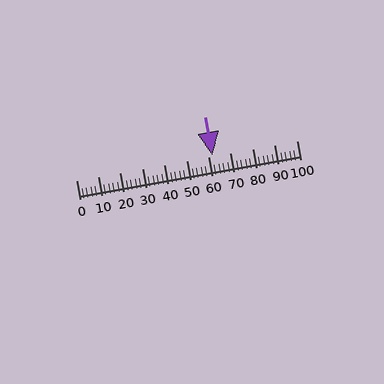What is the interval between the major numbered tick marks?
The major tick marks are spaced 10 units apart.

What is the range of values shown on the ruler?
The ruler shows values from 0 to 100.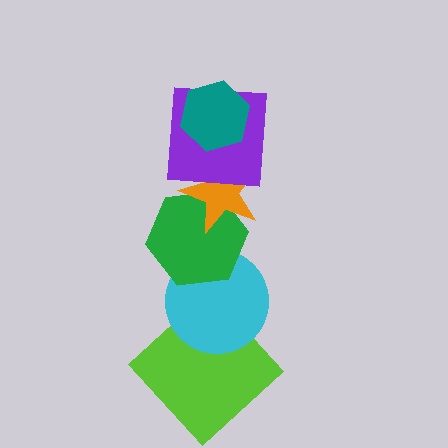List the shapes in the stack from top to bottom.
From top to bottom: the teal hexagon, the purple square, the orange star, the green hexagon, the cyan circle, the lime diamond.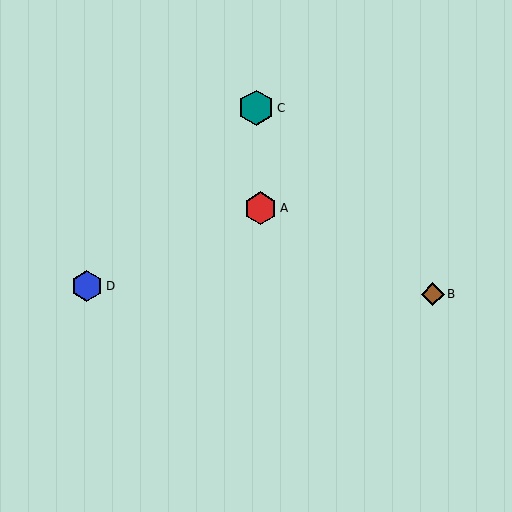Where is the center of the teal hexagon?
The center of the teal hexagon is at (256, 108).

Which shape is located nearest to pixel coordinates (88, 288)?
The blue hexagon (labeled D) at (87, 286) is nearest to that location.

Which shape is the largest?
The teal hexagon (labeled C) is the largest.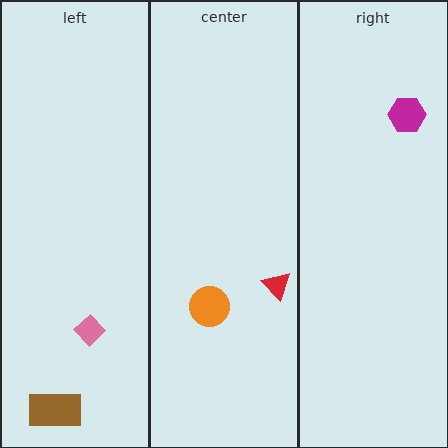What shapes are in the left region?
The brown rectangle, the pink diamond.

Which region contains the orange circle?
The center region.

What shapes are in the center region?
The red triangle, the orange circle.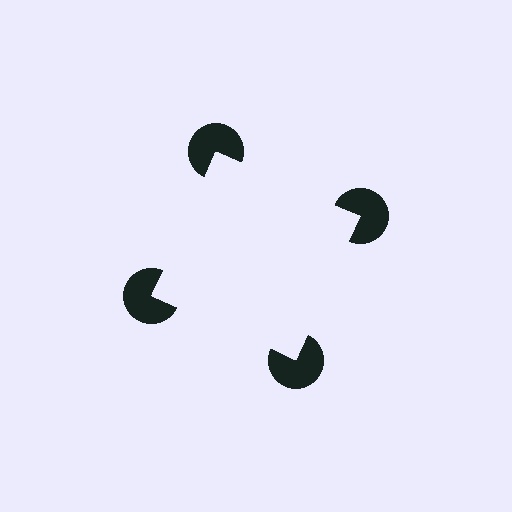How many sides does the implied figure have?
4 sides.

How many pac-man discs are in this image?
There are 4 — one at each vertex of the illusory square.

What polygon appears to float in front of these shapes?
An illusory square — its edges are inferred from the aligned wedge cuts in the pac-man discs, not physically drawn.